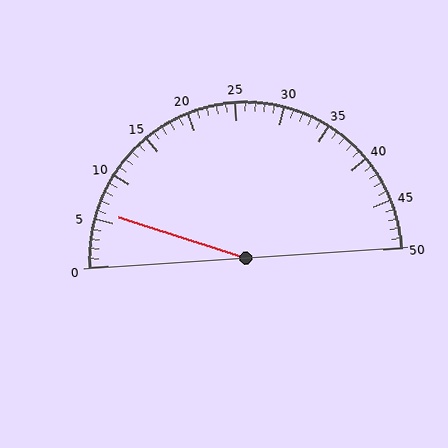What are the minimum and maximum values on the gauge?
The gauge ranges from 0 to 50.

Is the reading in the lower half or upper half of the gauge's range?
The reading is in the lower half of the range (0 to 50).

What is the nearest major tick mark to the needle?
The nearest major tick mark is 5.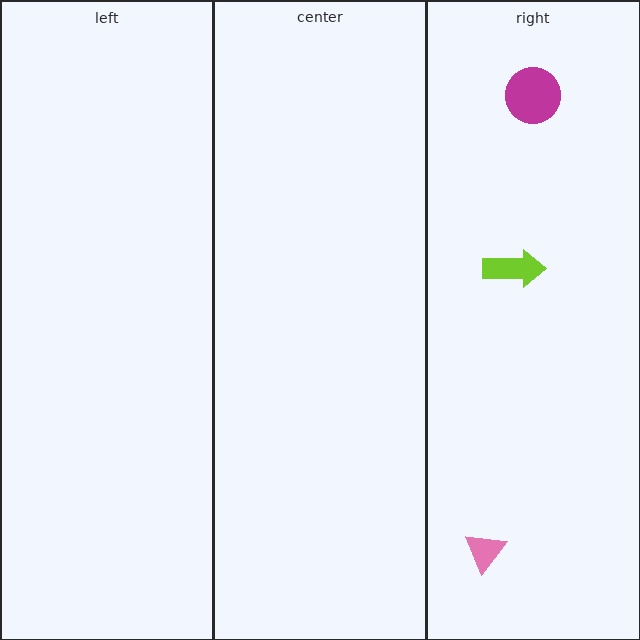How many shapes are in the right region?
3.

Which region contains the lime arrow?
The right region.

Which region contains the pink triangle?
The right region.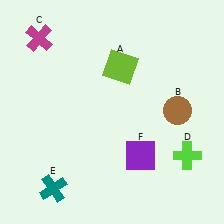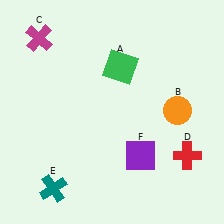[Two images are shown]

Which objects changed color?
A changed from lime to green. B changed from brown to orange. D changed from lime to red.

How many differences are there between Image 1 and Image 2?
There are 3 differences between the two images.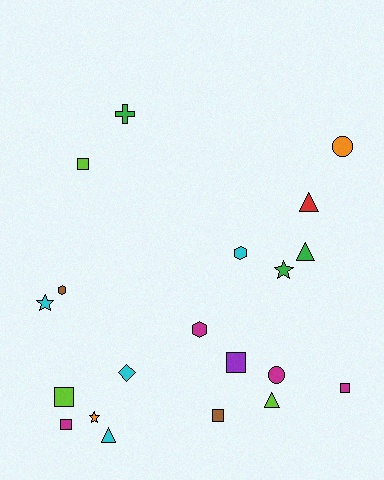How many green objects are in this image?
There are 3 green objects.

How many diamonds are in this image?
There is 1 diamond.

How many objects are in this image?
There are 20 objects.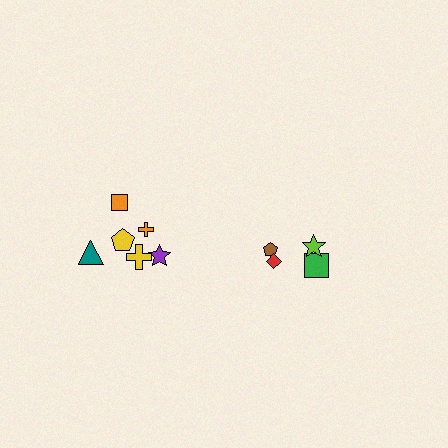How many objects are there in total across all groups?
There are 10 objects.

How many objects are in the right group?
There are 4 objects.